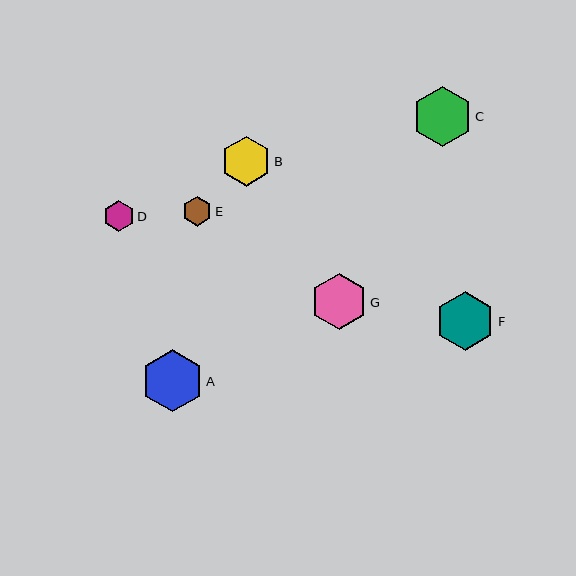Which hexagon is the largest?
Hexagon A is the largest with a size of approximately 62 pixels.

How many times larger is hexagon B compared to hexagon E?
Hexagon B is approximately 1.7 times the size of hexagon E.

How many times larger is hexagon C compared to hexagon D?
Hexagon C is approximately 1.9 times the size of hexagon D.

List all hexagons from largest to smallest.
From largest to smallest: A, C, F, G, B, D, E.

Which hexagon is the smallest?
Hexagon E is the smallest with a size of approximately 30 pixels.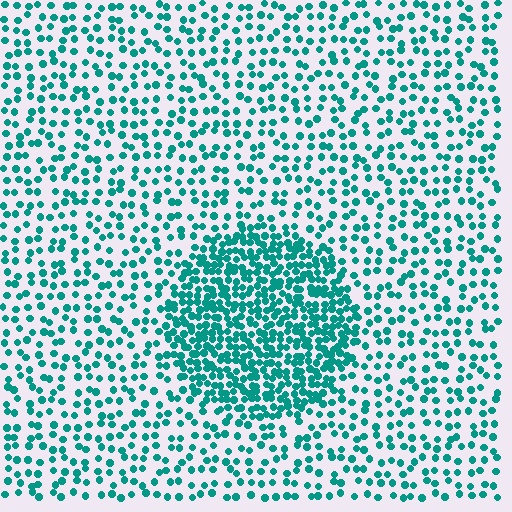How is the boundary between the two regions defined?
The boundary is defined by a change in element density (approximately 2.4x ratio). All elements are the same color, size, and shape.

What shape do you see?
I see a circle.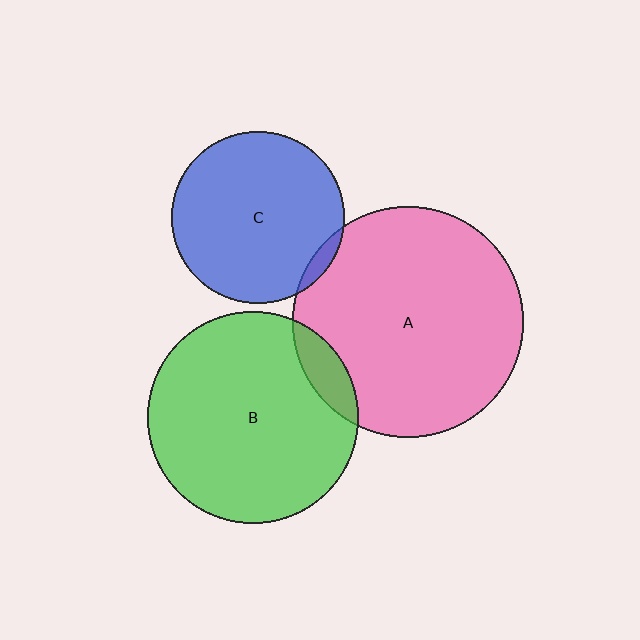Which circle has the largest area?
Circle A (pink).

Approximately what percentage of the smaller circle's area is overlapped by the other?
Approximately 10%.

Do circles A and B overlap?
Yes.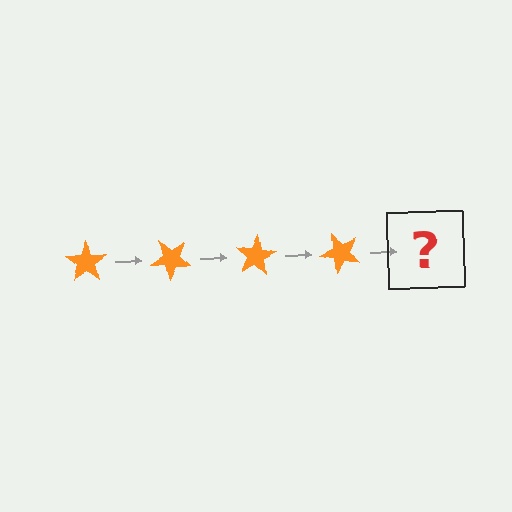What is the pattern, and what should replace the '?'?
The pattern is that the star rotates 40 degrees each step. The '?' should be an orange star rotated 160 degrees.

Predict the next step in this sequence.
The next step is an orange star rotated 160 degrees.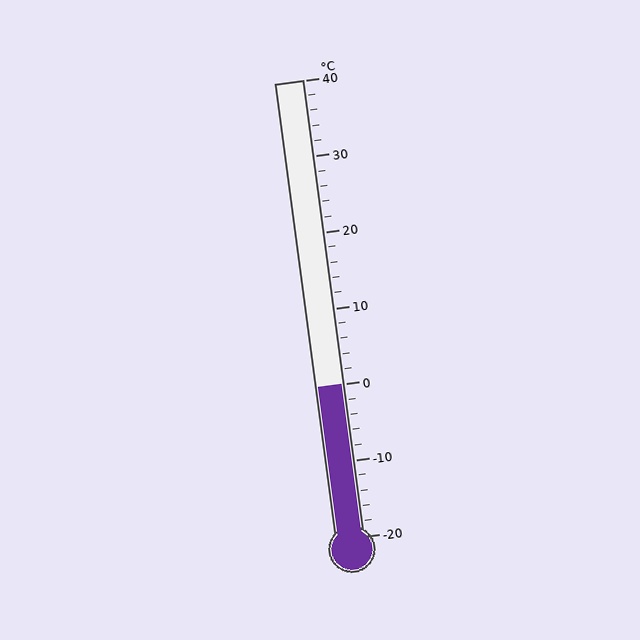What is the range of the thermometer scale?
The thermometer scale ranges from -20°C to 40°C.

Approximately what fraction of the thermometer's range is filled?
The thermometer is filled to approximately 35% of its range.